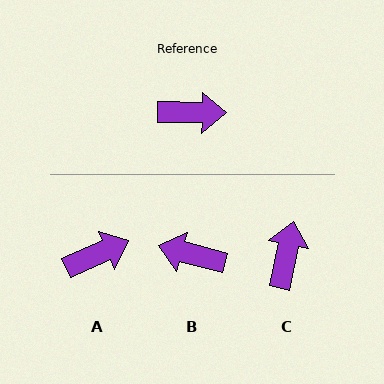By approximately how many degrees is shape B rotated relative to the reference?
Approximately 166 degrees counter-clockwise.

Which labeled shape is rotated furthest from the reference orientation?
B, about 166 degrees away.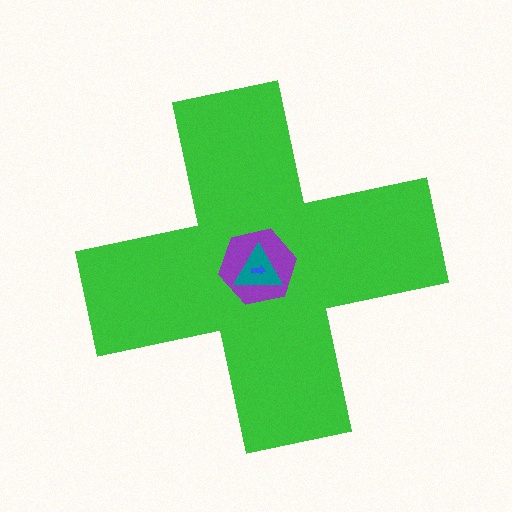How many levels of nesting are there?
4.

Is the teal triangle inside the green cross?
Yes.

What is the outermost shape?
The green cross.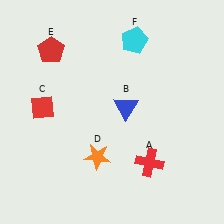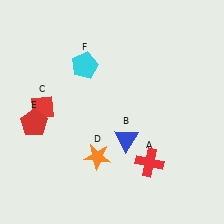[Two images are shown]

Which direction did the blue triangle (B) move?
The blue triangle (B) moved down.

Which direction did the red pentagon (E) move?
The red pentagon (E) moved down.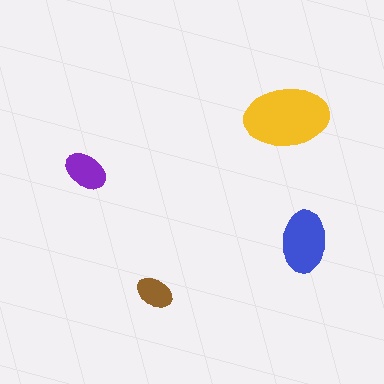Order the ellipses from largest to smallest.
the yellow one, the blue one, the purple one, the brown one.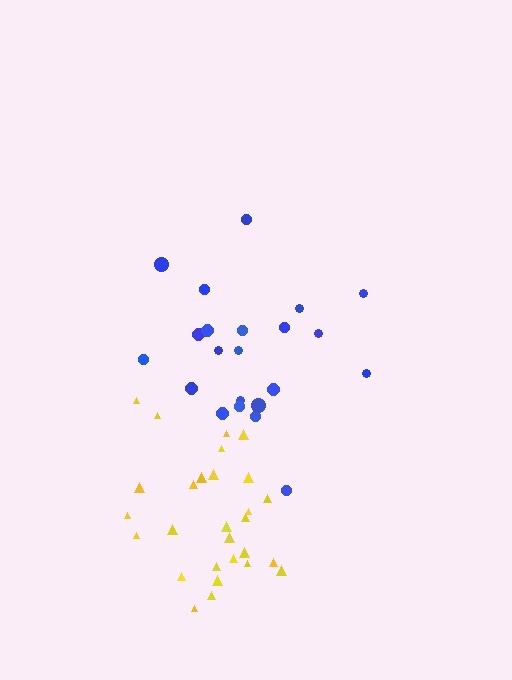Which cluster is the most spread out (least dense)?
Blue.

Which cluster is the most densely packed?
Yellow.